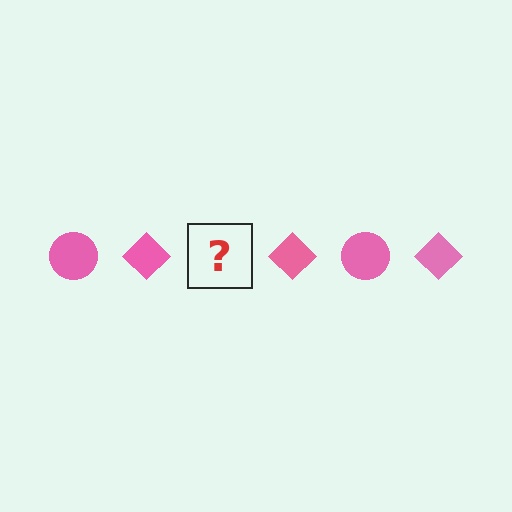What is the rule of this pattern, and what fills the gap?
The rule is that the pattern cycles through circle, diamond shapes in pink. The gap should be filled with a pink circle.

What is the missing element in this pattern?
The missing element is a pink circle.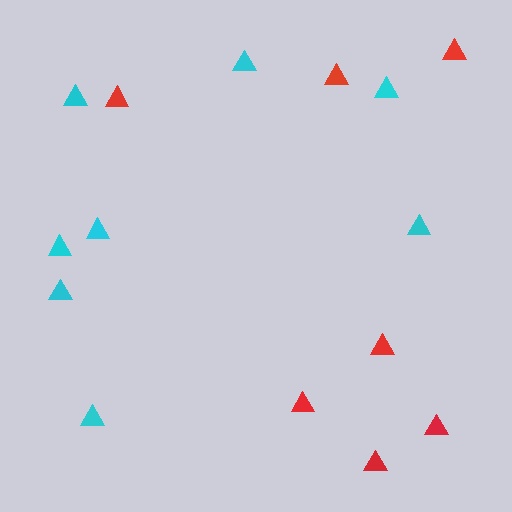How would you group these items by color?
There are 2 groups: one group of red triangles (7) and one group of cyan triangles (8).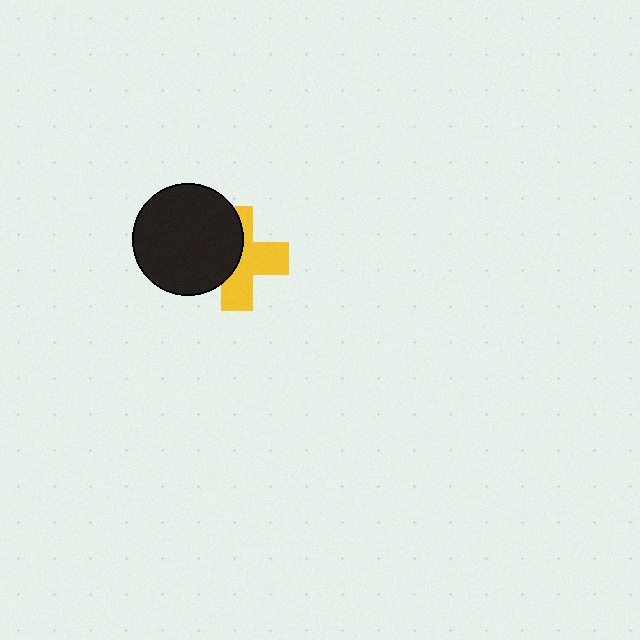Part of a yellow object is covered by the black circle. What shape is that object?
It is a cross.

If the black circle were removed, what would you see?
You would see the complete yellow cross.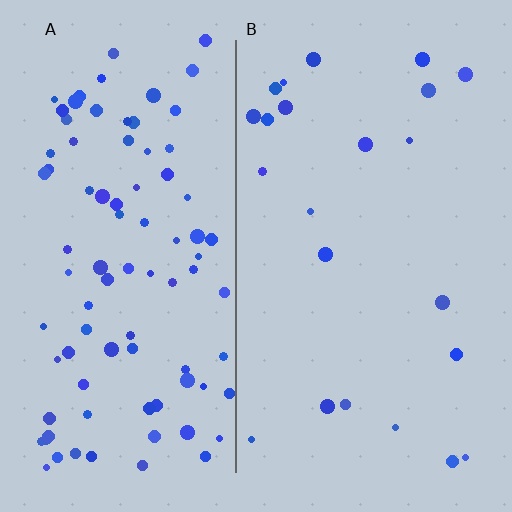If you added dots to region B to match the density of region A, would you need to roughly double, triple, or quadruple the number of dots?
Approximately quadruple.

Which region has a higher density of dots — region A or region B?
A (the left).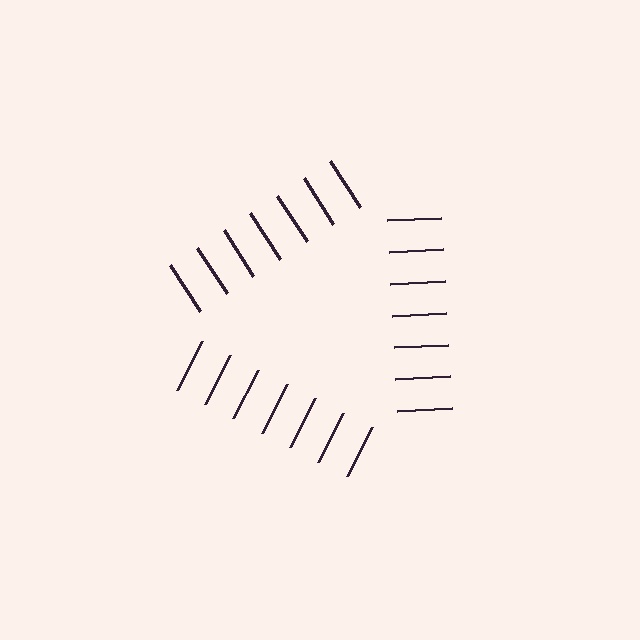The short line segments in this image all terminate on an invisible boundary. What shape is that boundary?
An illusory triangle — the line segments terminate on its edges but no continuous stroke is drawn.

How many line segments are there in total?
21 — 7 along each of the 3 edges.